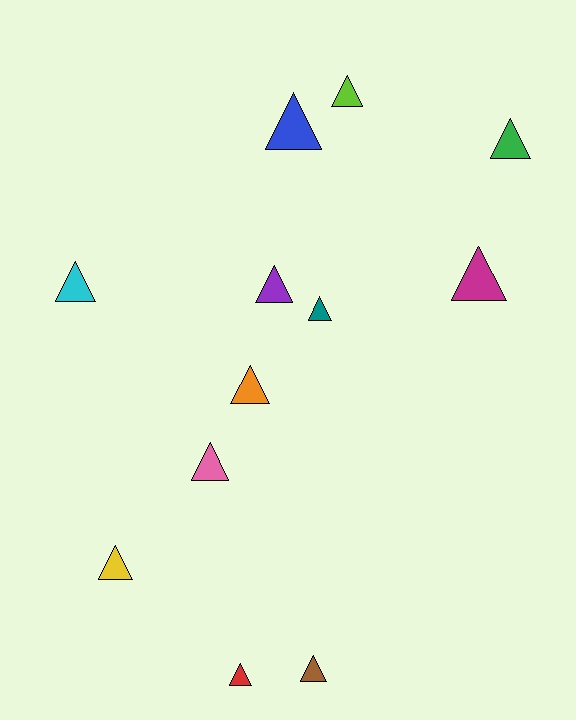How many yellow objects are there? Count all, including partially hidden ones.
There is 1 yellow object.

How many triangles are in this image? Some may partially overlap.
There are 12 triangles.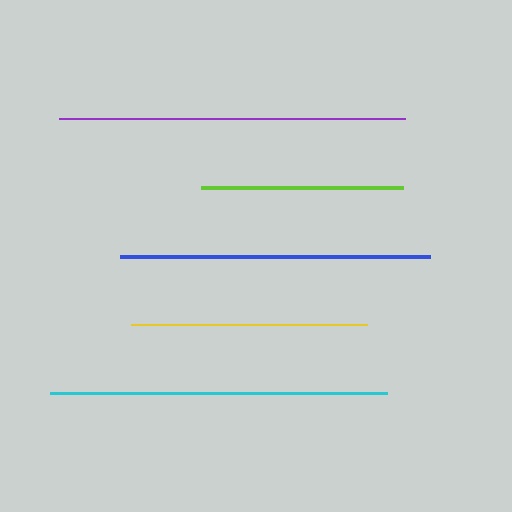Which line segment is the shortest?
The lime line is the shortest at approximately 202 pixels.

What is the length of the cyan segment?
The cyan segment is approximately 337 pixels long.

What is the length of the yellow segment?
The yellow segment is approximately 236 pixels long.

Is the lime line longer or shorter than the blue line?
The blue line is longer than the lime line.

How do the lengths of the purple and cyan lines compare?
The purple and cyan lines are approximately the same length.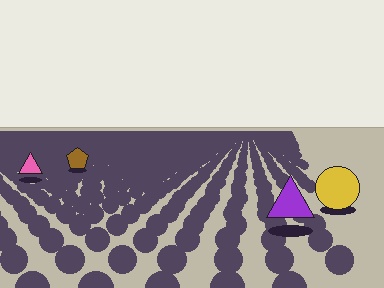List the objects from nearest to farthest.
From nearest to farthest: the purple triangle, the yellow circle, the pink triangle, the brown pentagon.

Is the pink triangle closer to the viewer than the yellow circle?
No. The yellow circle is closer — you can tell from the texture gradient: the ground texture is coarser near it.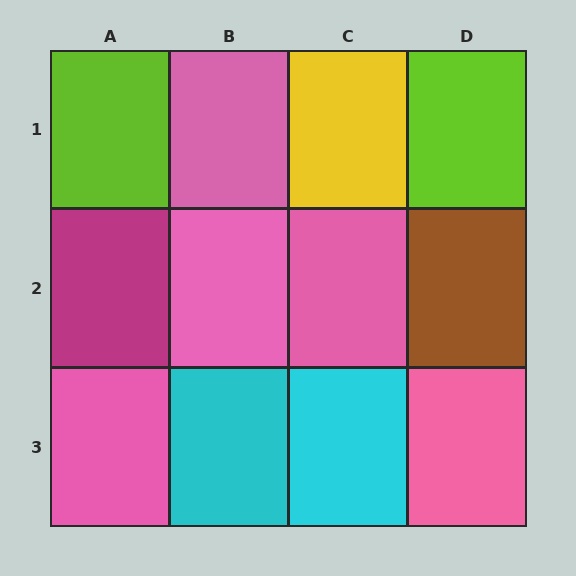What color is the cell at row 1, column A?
Lime.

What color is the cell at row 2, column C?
Pink.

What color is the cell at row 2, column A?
Magenta.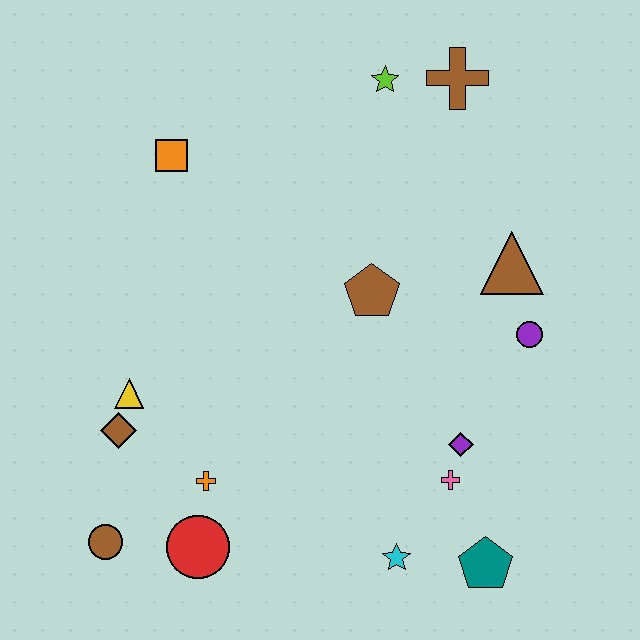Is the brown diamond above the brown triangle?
No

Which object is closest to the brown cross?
The lime star is closest to the brown cross.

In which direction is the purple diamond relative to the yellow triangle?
The purple diamond is to the right of the yellow triangle.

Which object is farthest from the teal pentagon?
The orange square is farthest from the teal pentagon.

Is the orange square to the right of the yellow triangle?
Yes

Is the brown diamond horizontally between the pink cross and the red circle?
No